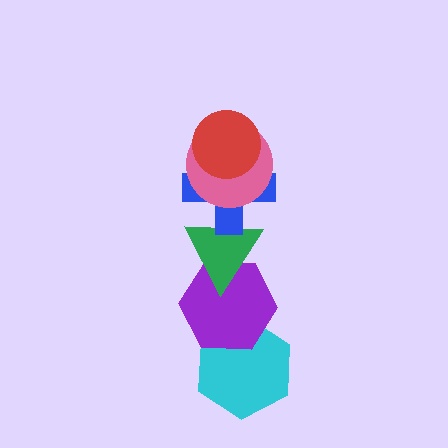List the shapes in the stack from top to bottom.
From top to bottom: the red circle, the pink circle, the blue cross, the green triangle, the purple hexagon, the cyan hexagon.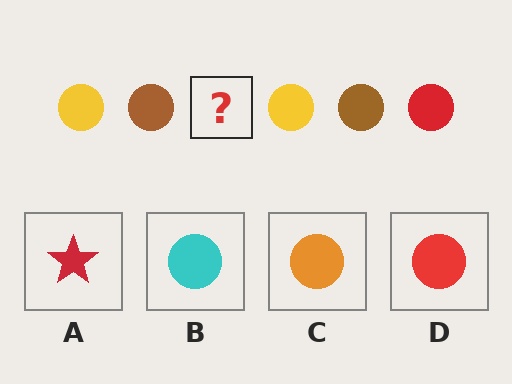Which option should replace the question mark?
Option D.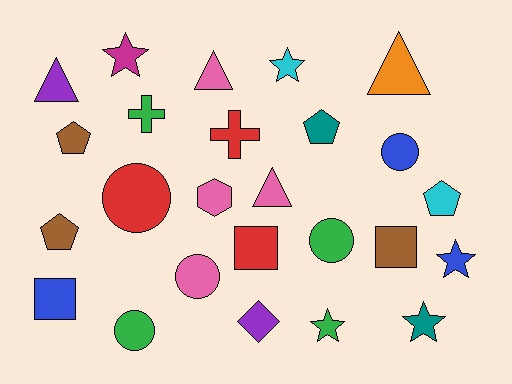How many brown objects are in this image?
There are 3 brown objects.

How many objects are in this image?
There are 25 objects.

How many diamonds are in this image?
There is 1 diamond.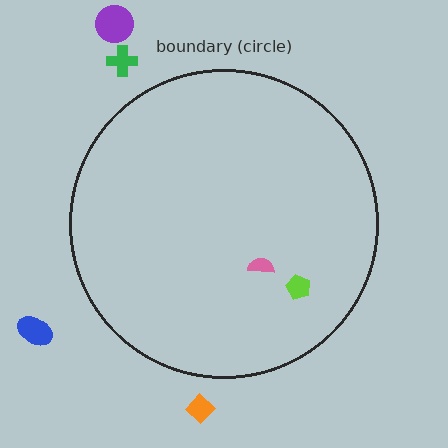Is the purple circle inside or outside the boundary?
Outside.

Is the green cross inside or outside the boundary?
Outside.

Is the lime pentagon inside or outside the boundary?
Inside.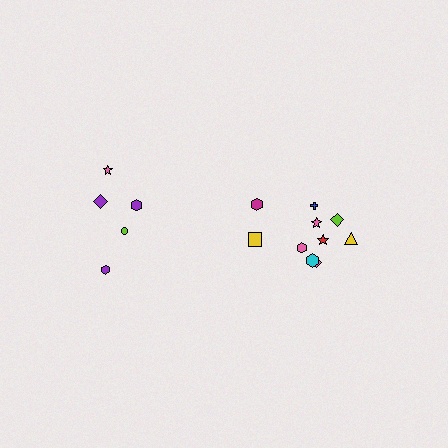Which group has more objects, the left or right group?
The right group.